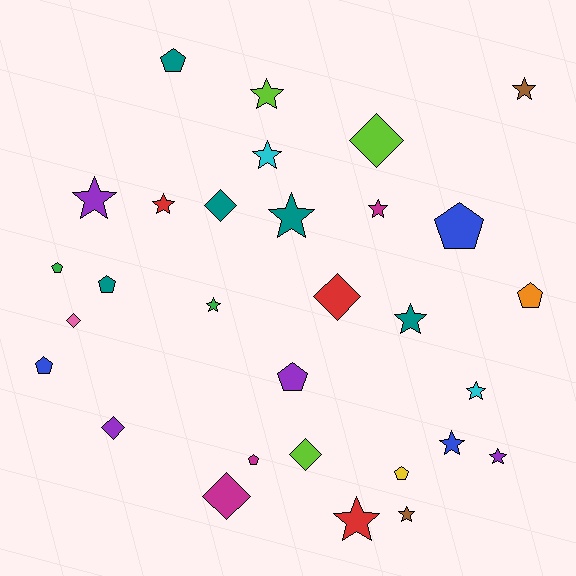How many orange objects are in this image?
There is 1 orange object.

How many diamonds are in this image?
There are 7 diamonds.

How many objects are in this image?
There are 30 objects.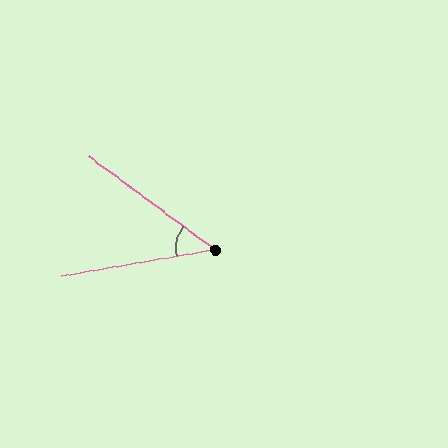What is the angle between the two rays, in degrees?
Approximately 46 degrees.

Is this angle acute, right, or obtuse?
It is acute.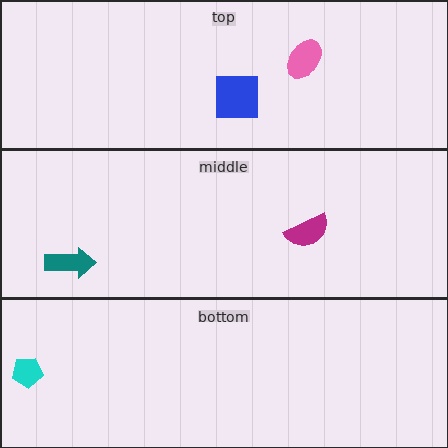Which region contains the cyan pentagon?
The bottom region.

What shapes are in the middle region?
The magenta semicircle, the teal arrow.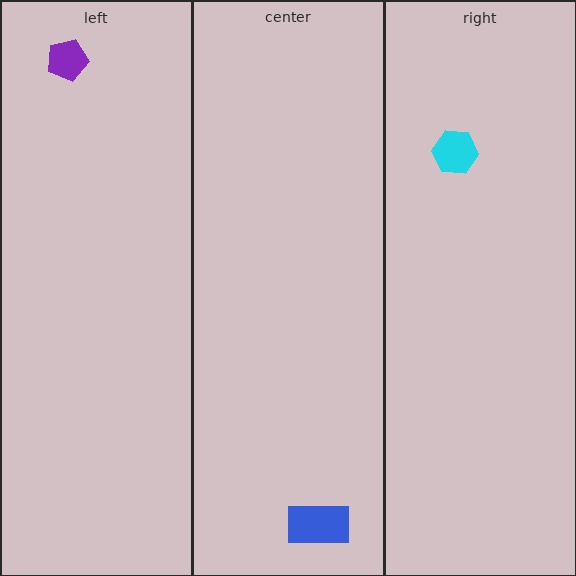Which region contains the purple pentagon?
The left region.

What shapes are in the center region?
The blue rectangle.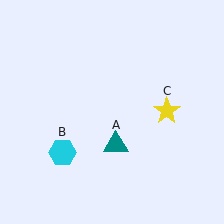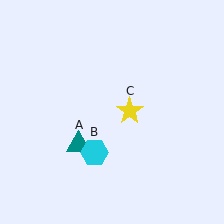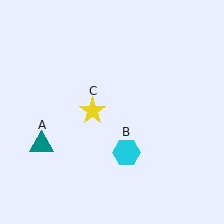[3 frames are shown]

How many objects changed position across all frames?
3 objects changed position: teal triangle (object A), cyan hexagon (object B), yellow star (object C).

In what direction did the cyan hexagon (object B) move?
The cyan hexagon (object B) moved right.